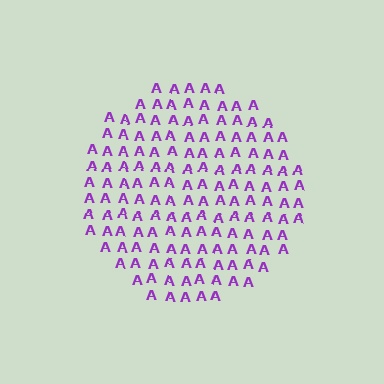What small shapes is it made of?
It is made of small letter A's.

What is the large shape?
The large shape is a circle.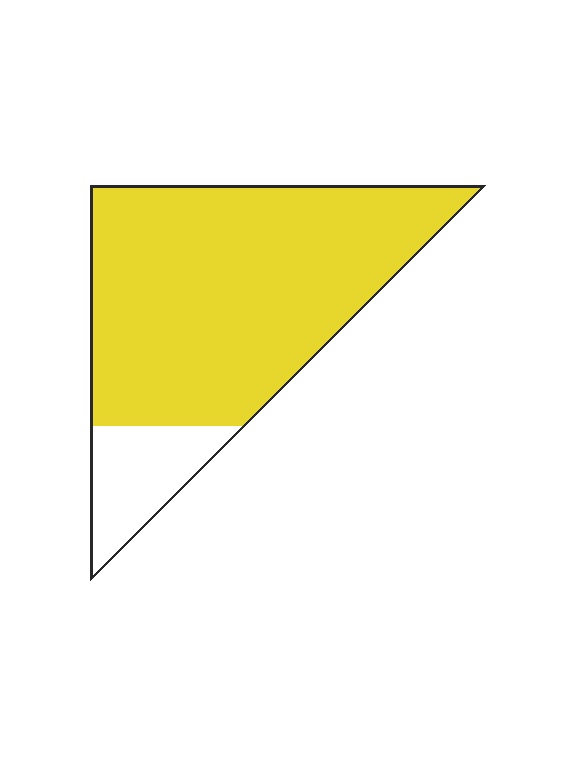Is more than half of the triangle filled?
Yes.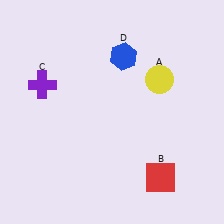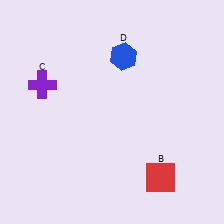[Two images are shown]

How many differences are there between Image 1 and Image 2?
There is 1 difference between the two images.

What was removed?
The yellow circle (A) was removed in Image 2.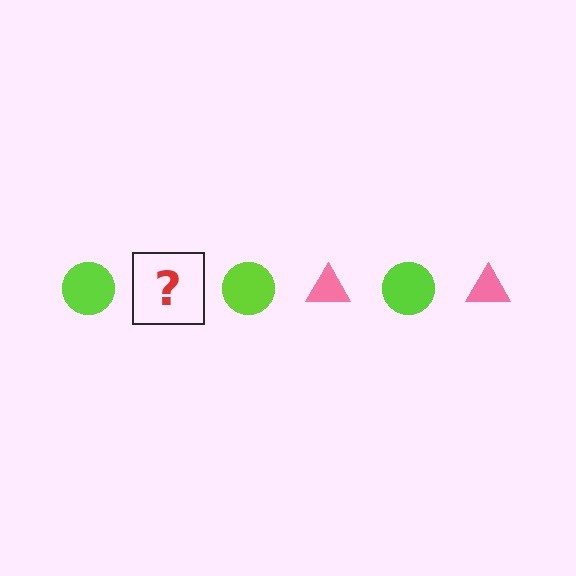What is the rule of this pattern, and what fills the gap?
The rule is that the pattern alternates between lime circle and pink triangle. The gap should be filled with a pink triangle.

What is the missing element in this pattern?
The missing element is a pink triangle.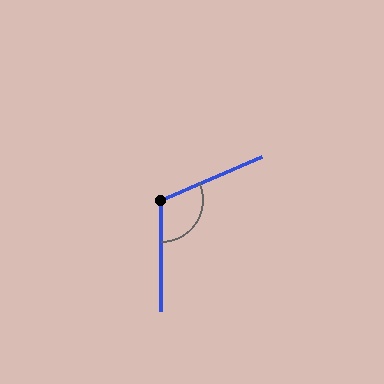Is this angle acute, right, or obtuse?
It is obtuse.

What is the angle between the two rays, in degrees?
Approximately 113 degrees.